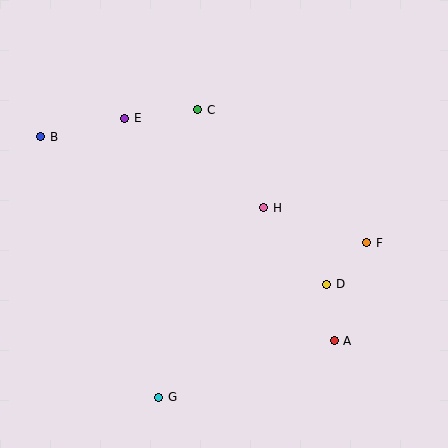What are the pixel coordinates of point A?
Point A is at (334, 341).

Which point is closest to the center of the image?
Point H at (264, 208) is closest to the center.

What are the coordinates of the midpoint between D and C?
The midpoint between D and C is at (262, 197).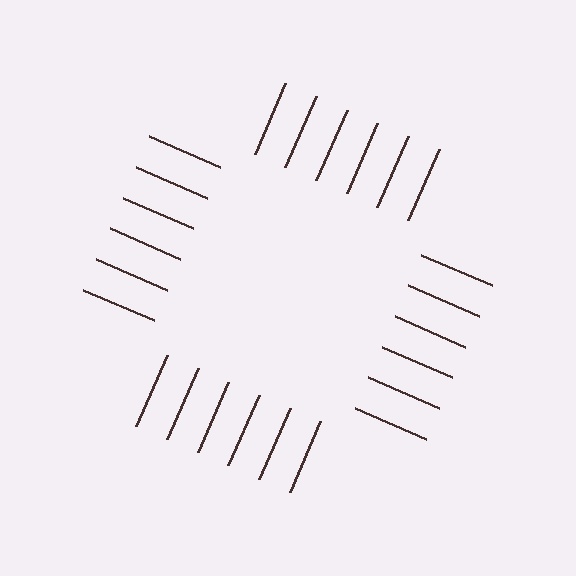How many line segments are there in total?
24 — 6 along each of the 4 edges.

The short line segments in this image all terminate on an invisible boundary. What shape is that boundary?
An illusory square — the line segments terminate on its edges but no continuous stroke is drawn.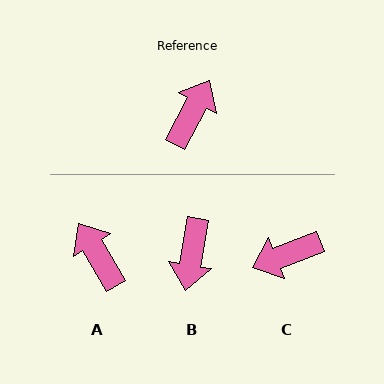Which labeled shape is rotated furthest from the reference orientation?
B, about 161 degrees away.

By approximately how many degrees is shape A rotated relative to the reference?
Approximately 59 degrees counter-clockwise.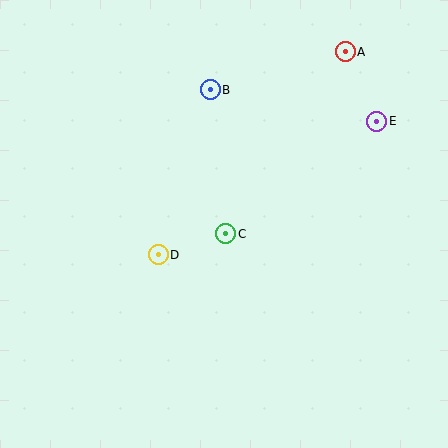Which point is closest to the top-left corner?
Point B is closest to the top-left corner.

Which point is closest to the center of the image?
Point C at (226, 234) is closest to the center.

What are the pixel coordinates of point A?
Point A is at (345, 52).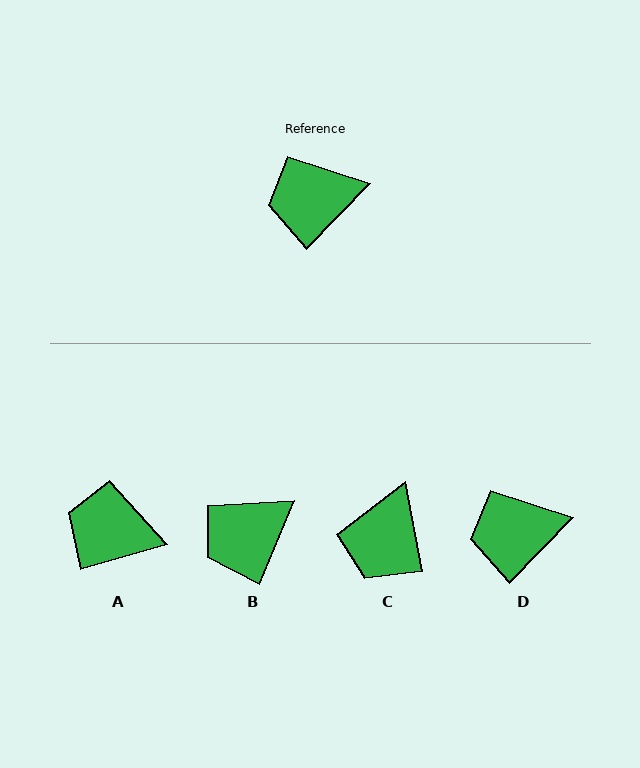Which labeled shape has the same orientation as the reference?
D.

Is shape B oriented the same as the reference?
No, it is off by about 22 degrees.